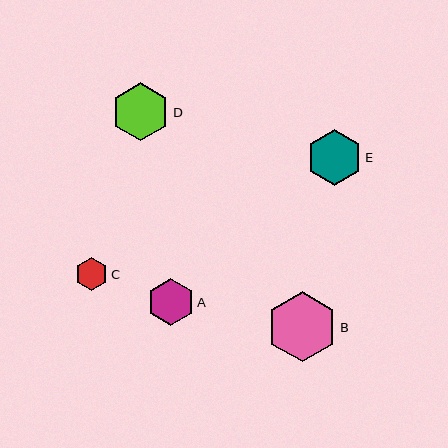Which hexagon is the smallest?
Hexagon C is the smallest with a size of approximately 32 pixels.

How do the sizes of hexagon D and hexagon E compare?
Hexagon D and hexagon E are approximately the same size.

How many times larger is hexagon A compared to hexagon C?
Hexagon A is approximately 1.5 times the size of hexagon C.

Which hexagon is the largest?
Hexagon B is the largest with a size of approximately 70 pixels.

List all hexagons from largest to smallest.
From largest to smallest: B, D, E, A, C.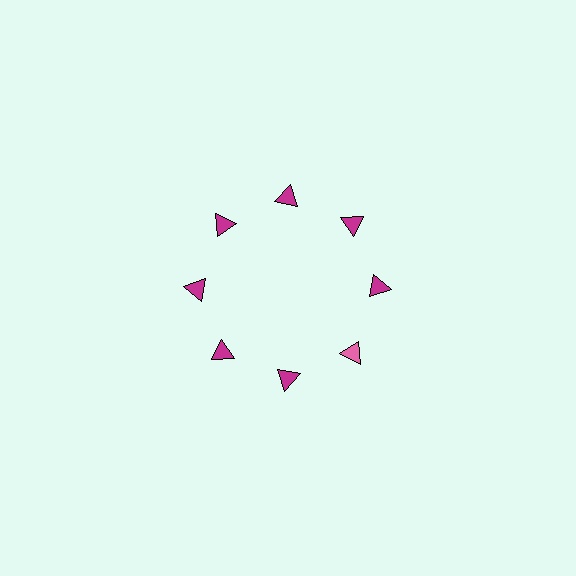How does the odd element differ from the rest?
It has a different color: pink instead of magenta.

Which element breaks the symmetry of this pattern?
The pink triangle at roughly the 4 o'clock position breaks the symmetry. All other shapes are magenta triangles.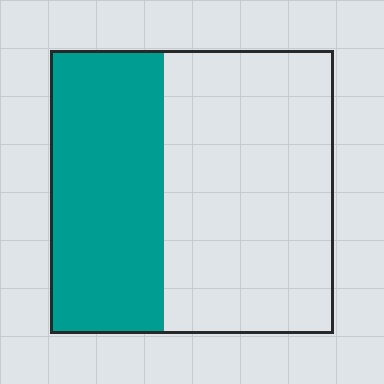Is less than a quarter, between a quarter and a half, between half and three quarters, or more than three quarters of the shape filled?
Between a quarter and a half.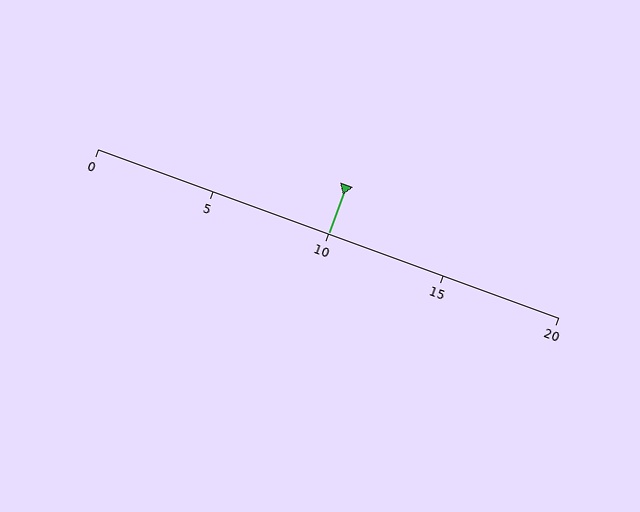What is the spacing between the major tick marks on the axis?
The major ticks are spaced 5 apart.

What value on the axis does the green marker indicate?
The marker indicates approximately 10.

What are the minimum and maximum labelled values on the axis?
The axis runs from 0 to 20.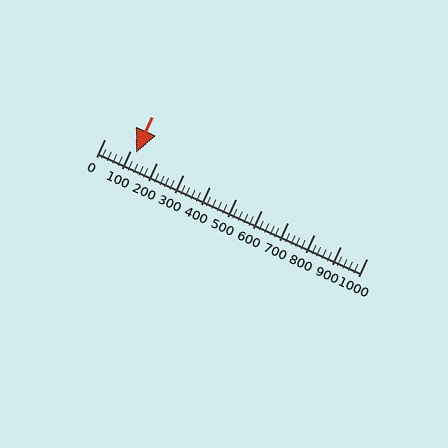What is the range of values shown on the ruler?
The ruler shows values from 0 to 1000.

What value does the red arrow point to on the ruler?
The red arrow points to approximately 120.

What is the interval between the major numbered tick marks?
The major tick marks are spaced 100 units apart.